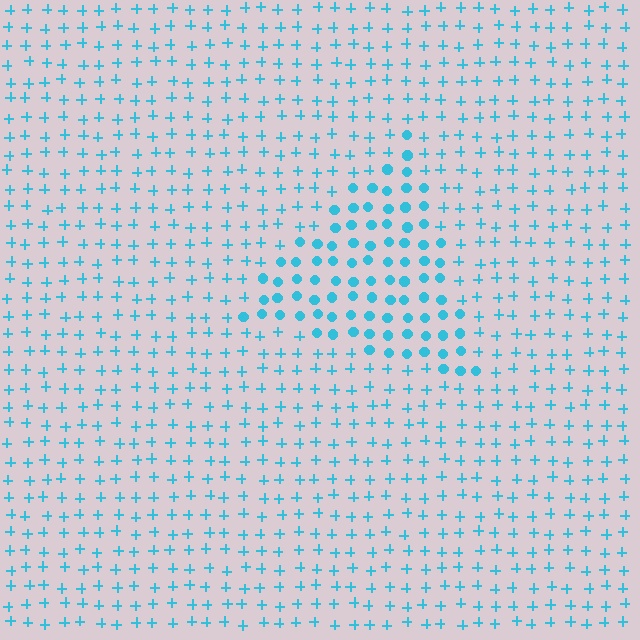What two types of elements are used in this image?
The image uses circles inside the triangle region and plus signs outside it.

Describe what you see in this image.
The image is filled with small cyan elements arranged in a uniform grid. A triangle-shaped region contains circles, while the surrounding area contains plus signs. The boundary is defined purely by the change in element shape.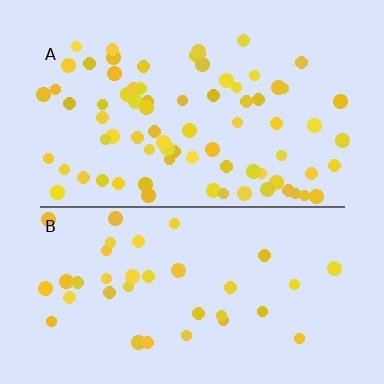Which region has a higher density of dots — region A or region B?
A (the top).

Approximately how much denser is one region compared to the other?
Approximately 2.1× — region A over region B.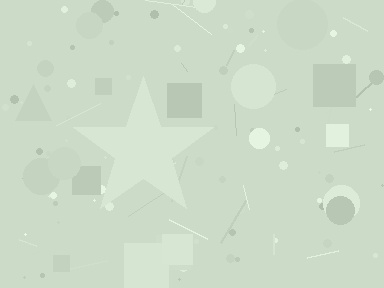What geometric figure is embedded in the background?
A star is embedded in the background.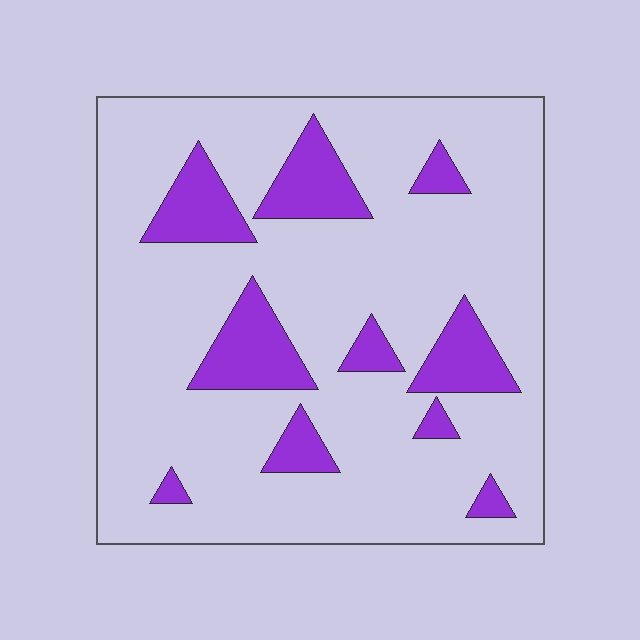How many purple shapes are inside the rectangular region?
10.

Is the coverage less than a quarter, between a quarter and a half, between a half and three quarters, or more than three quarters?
Less than a quarter.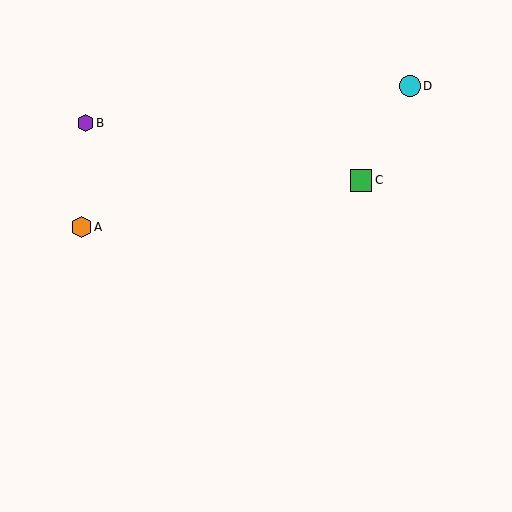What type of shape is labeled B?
Shape B is a purple hexagon.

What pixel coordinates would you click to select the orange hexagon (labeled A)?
Click at (81, 227) to select the orange hexagon A.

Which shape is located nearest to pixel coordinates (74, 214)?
The orange hexagon (labeled A) at (81, 227) is nearest to that location.